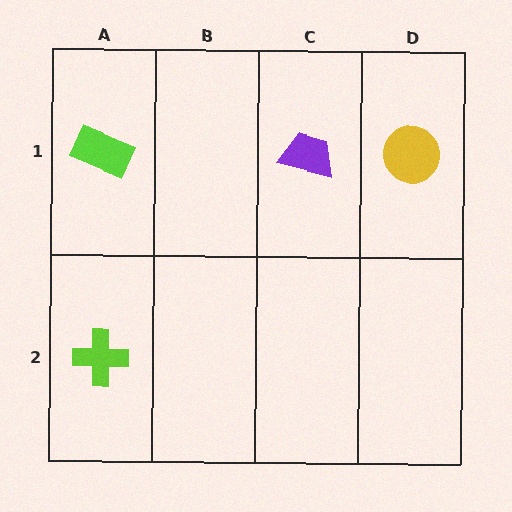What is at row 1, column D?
A yellow circle.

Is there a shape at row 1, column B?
No, that cell is empty.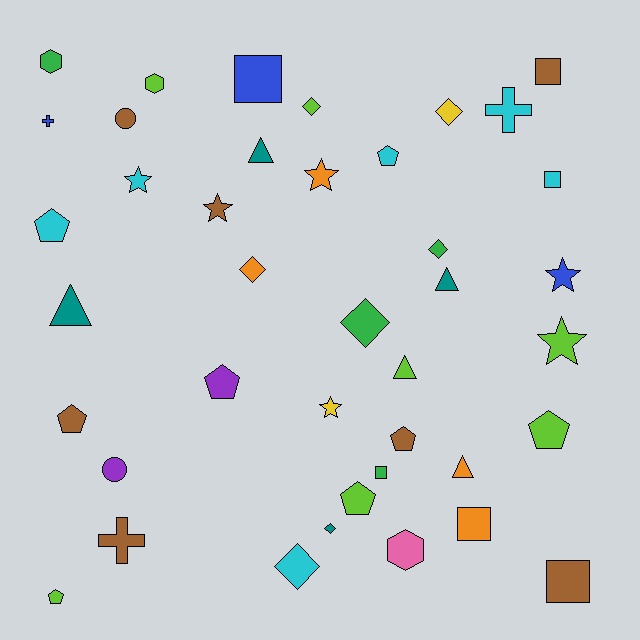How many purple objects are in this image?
There are 2 purple objects.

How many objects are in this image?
There are 40 objects.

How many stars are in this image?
There are 6 stars.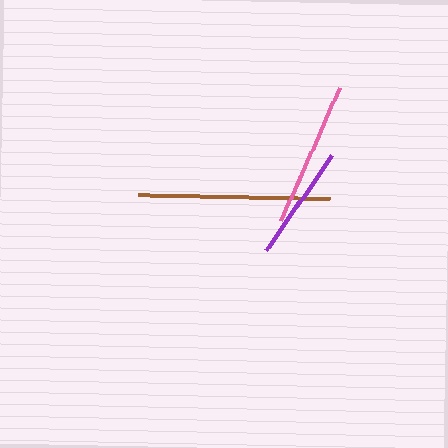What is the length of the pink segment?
The pink segment is approximately 145 pixels long.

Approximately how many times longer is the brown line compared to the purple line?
The brown line is approximately 1.7 times the length of the purple line.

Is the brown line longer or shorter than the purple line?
The brown line is longer than the purple line.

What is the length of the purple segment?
The purple segment is approximately 115 pixels long.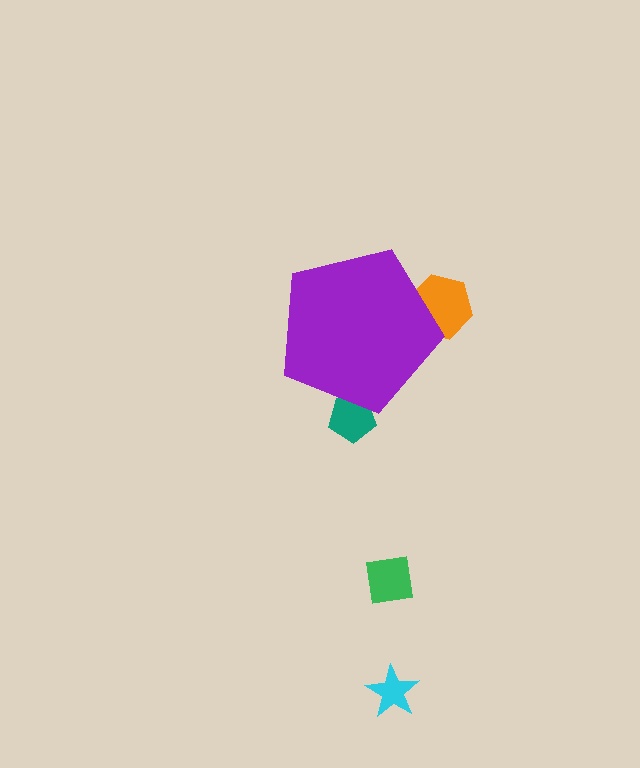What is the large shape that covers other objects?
A purple pentagon.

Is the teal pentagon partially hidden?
Yes, the teal pentagon is partially hidden behind the purple pentagon.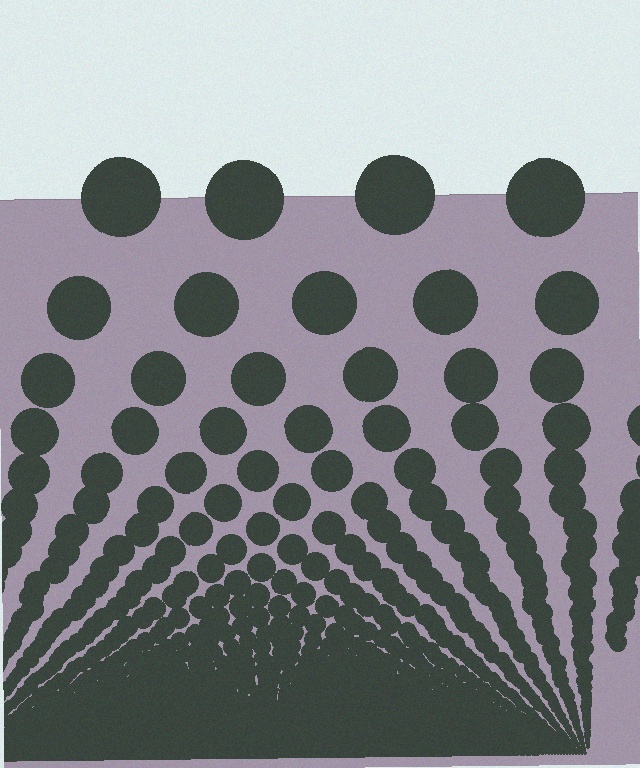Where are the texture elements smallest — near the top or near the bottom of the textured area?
Near the bottom.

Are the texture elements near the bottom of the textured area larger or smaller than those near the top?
Smaller. The gradient is inverted — elements near the bottom are smaller and denser.